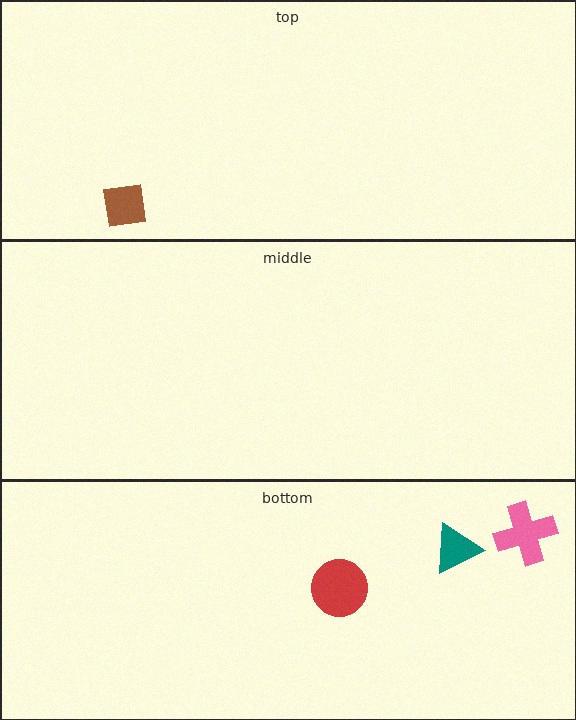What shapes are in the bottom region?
The pink cross, the teal triangle, the red circle.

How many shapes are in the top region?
1.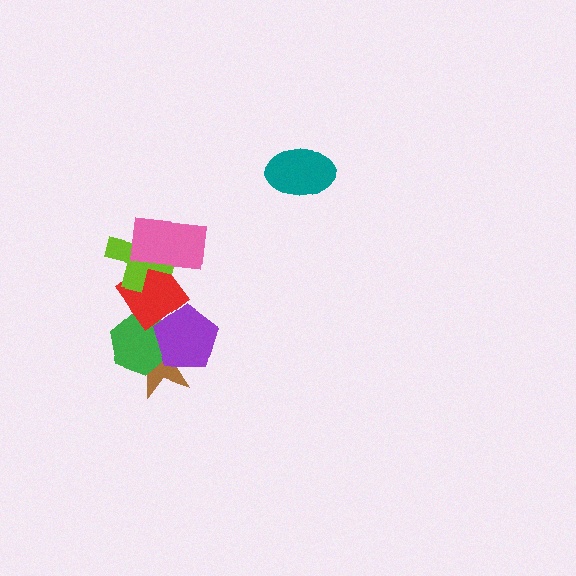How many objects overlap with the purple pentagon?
2 objects overlap with the purple pentagon.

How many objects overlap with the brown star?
2 objects overlap with the brown star.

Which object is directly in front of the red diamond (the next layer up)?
The lime cross is directly in front of the red diamond.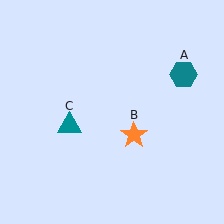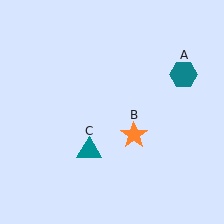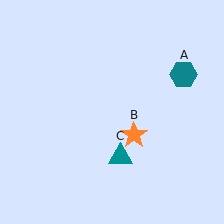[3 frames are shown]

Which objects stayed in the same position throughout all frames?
Teal hexagon (object A) and orange star (object B) remained stationary.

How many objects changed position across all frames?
1 object changed position: teal triangle (object C).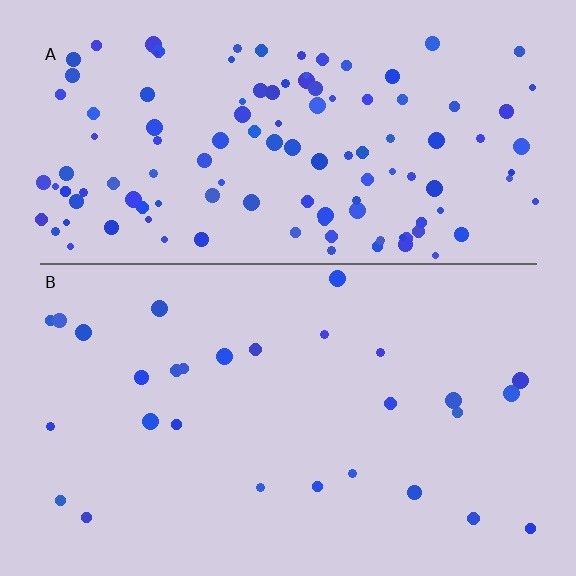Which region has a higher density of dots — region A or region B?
A (the top).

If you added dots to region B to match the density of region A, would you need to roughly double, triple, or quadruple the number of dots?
Approximately quadruple.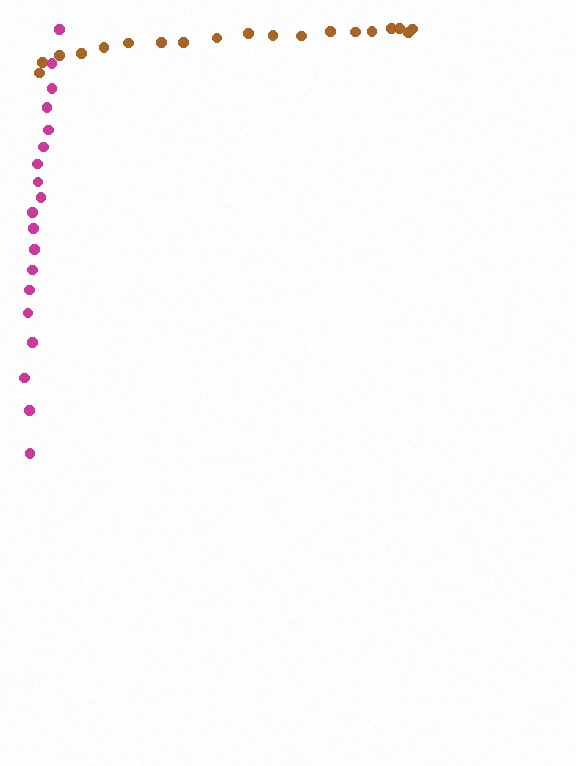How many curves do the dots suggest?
There are 2 distinct paths.